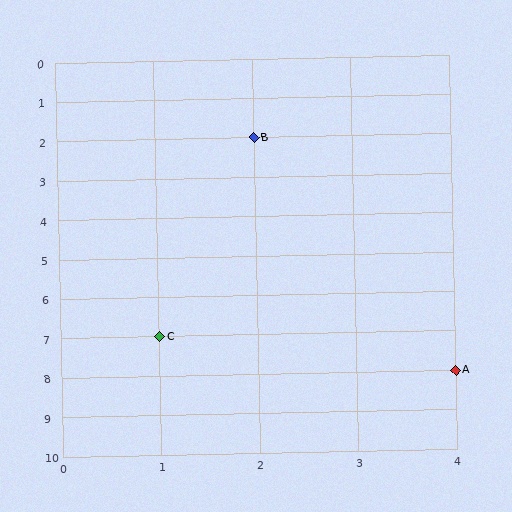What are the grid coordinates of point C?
Point C is at grid coordinates (1, 7).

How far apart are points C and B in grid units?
Points C and B are 1 column and 5 rows apart (about 5.1 grid units diagonally).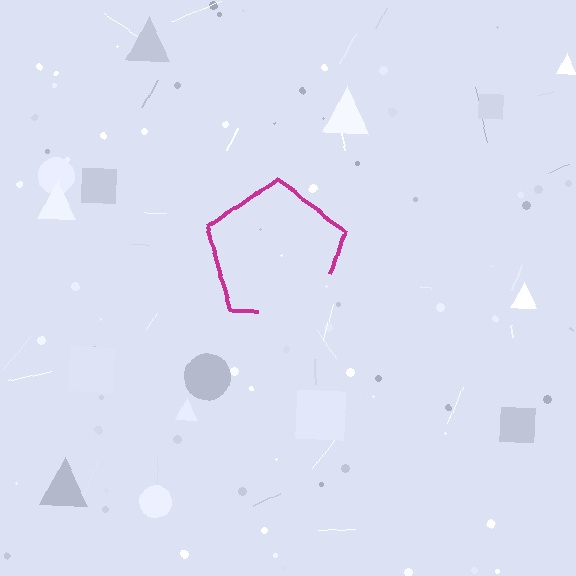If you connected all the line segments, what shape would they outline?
They would outline a pentagon.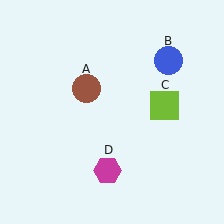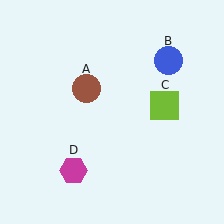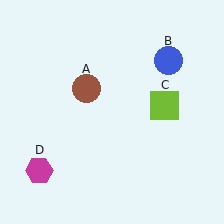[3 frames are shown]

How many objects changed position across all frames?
1 object changed position: magenta hexagon (object D).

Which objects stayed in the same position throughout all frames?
Brown circle (object A) and blue circle (object B) and lime square (object C) remained stationary.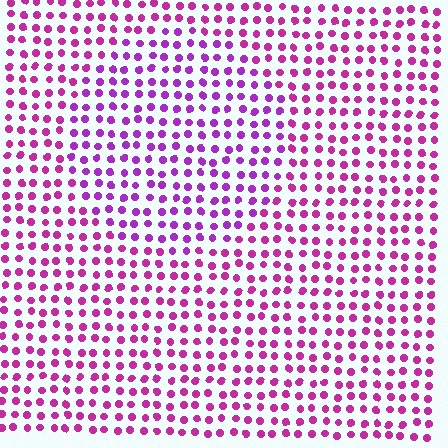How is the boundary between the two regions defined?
The boundary is defined purely by a slight shift in hue (about 25 degrees). Spacing, size, and orientation are identical on both sides.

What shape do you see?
I see a circle.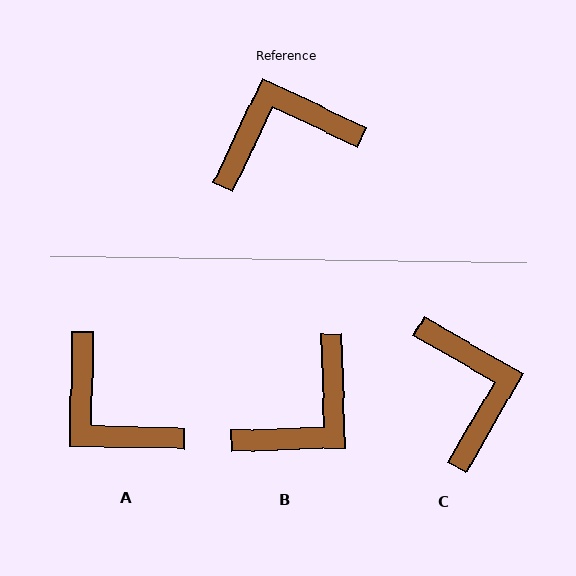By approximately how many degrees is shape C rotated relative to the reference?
Approximately 95 degrees clockwise.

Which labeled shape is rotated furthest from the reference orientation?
B, about 153 degrees away.